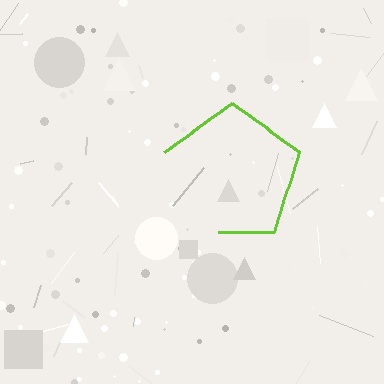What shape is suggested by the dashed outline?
The dashed outline suggests a pentagon.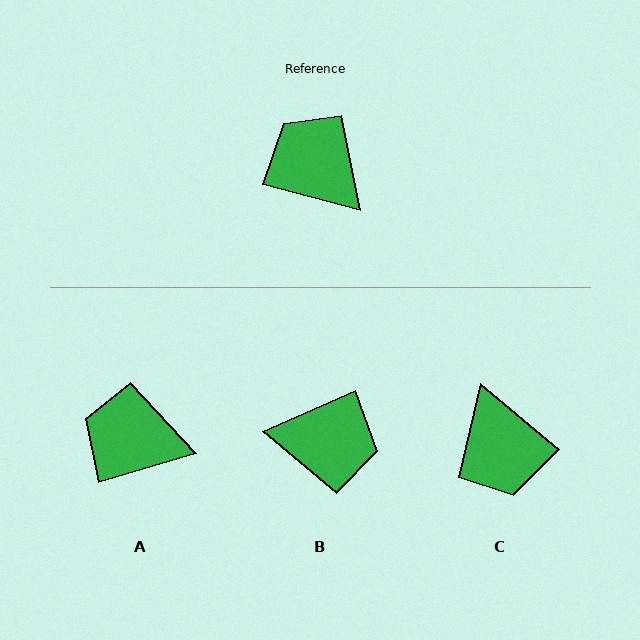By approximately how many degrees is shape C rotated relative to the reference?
Approximately 155 degrees counter-clockwise.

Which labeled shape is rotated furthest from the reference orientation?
C, about 155 degrees away.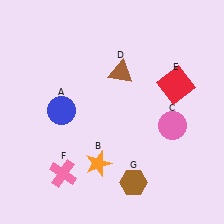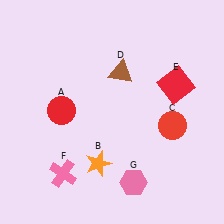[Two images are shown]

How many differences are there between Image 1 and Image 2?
There are 3 differences between the two images.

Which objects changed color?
A changed from blue to red. C changed from pink to red. G changed from brown to pink.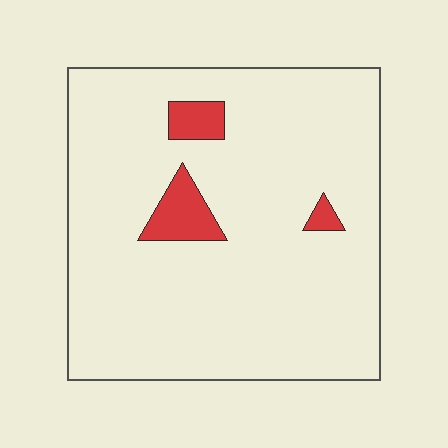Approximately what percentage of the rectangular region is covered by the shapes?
Approximately 5%.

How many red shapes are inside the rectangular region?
3.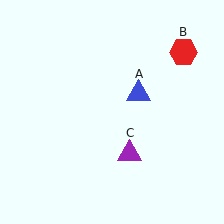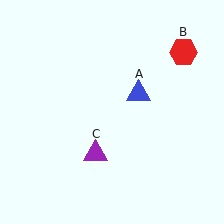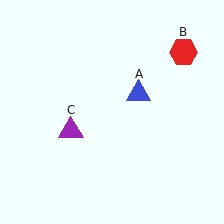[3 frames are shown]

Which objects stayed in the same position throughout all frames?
Blue triangle (object A) and red hexagon (object B) remained stationary.